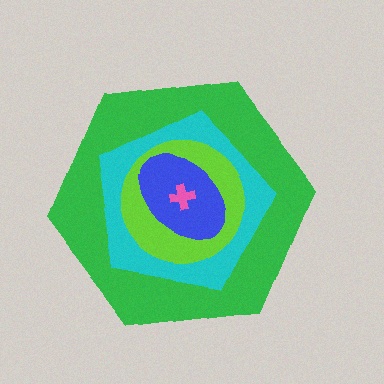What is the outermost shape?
The green hexagon.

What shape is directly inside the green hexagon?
The cyan pentagon.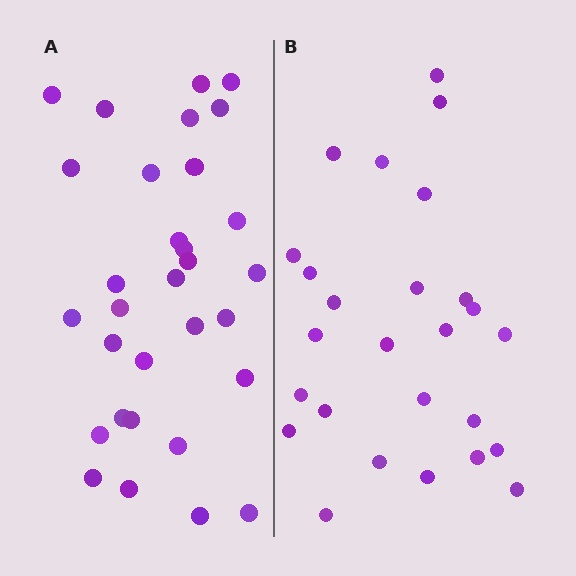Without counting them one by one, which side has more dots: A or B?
Region A (the left region) has more dots.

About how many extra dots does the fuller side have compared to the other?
Region A has about 5 more dots than region B.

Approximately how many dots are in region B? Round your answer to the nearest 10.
About 30 dots. (The exact count is 26, which rounds to 30.)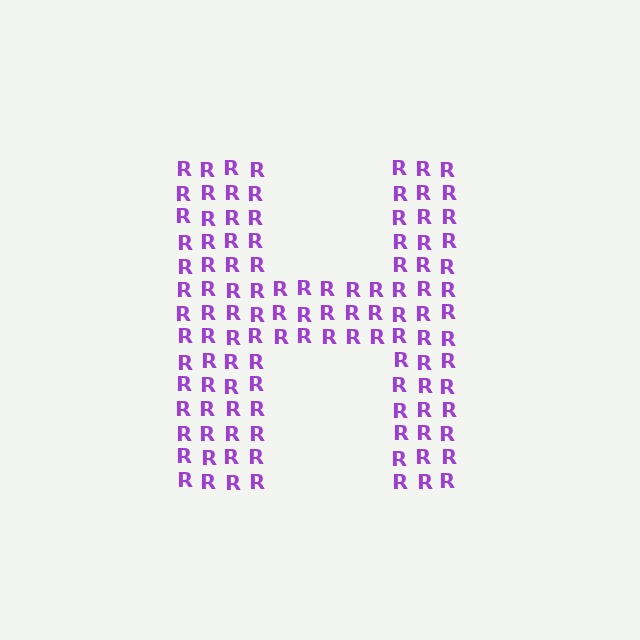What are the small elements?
The small elements are letter R's.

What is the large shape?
The large shape is the letter H.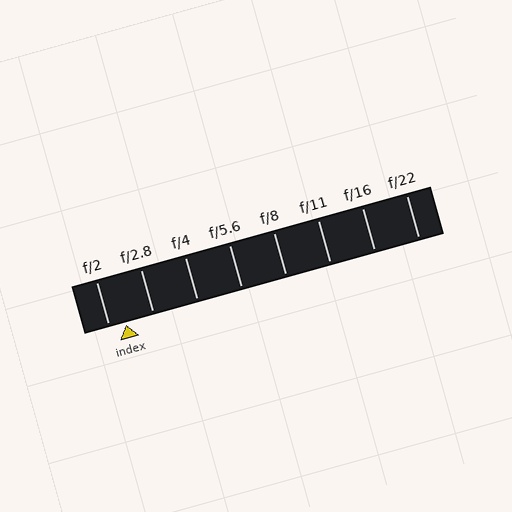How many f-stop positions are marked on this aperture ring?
There are 8 f-stop positions marked.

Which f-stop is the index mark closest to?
The index mark is closest to f/2.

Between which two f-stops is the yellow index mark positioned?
The index mark is between f/2 and f/2.8.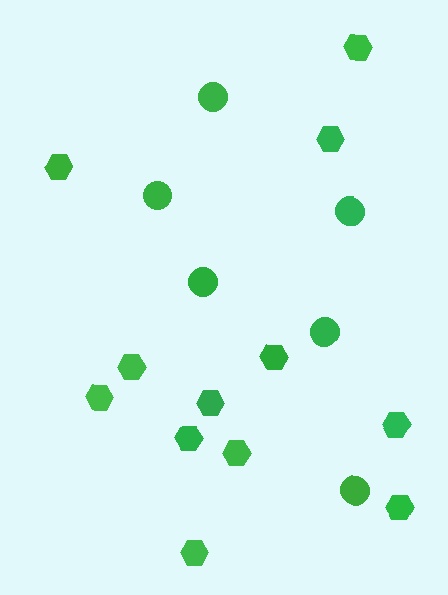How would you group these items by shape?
There are 2 groups: one group of circles (6) and one group of hexagons (12).